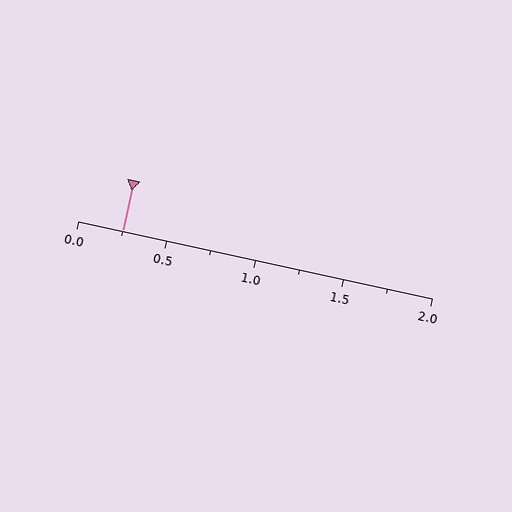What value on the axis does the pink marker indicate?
The marker indicates approximately 0.25.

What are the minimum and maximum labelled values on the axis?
The axis runs from 0.0 to 2.0.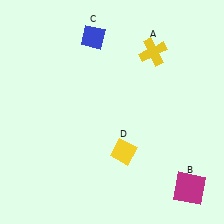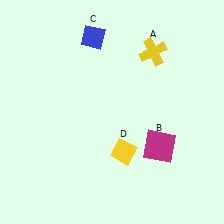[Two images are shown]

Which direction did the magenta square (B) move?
The magenta square (B) moved up.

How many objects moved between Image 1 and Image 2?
1 object moved between the two images.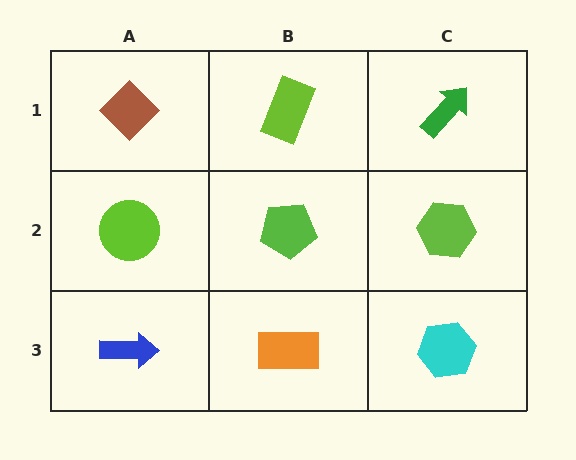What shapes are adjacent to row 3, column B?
A lime pentagon (row 2, column B), a blue arrow (row 3, column A), a cyan hexagon (row 3, column C).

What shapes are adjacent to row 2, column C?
A green arrow (row 1, column C), a cyan hexagon (row 3, column C), a lime pentagon (row 2, column B).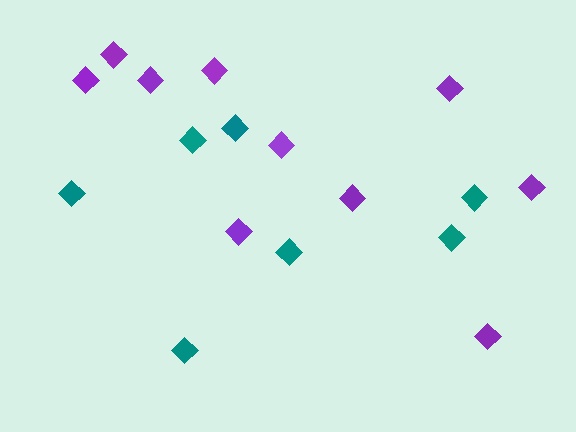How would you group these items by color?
There are 2 groups: one group of purple diamonds (10) and one group of teal diamonds (7).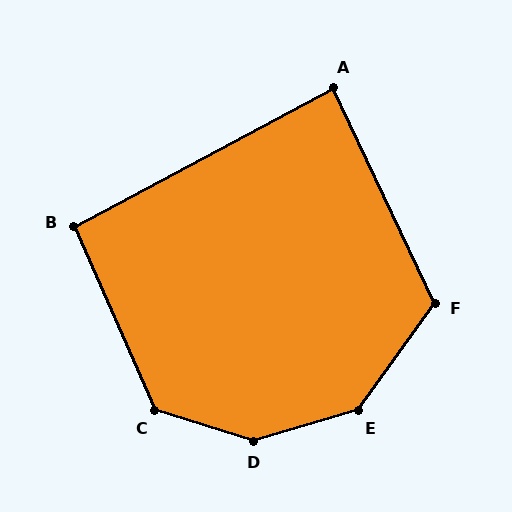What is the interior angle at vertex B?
Approximately 94 degrees (approximately right).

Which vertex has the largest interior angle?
D, at approximately 147 degrees.